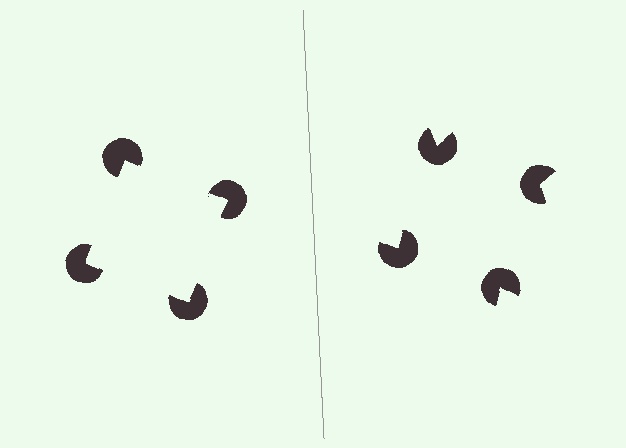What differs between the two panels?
The pac-man discs are positioned identically on both sides; only the wedge orientations differ. On the left they align to a square; on the right they are misaligned.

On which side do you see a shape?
An illusory square appears on the left side. On the right side the wedge cuts are rotated, so no coherent shape forms.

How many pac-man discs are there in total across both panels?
8 — 4 on each side.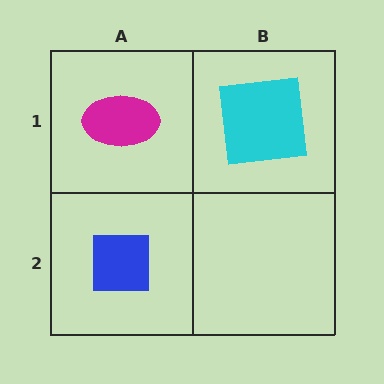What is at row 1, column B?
A cyan square.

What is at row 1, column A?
A magenta ellipse.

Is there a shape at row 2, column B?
No, that cell is empty.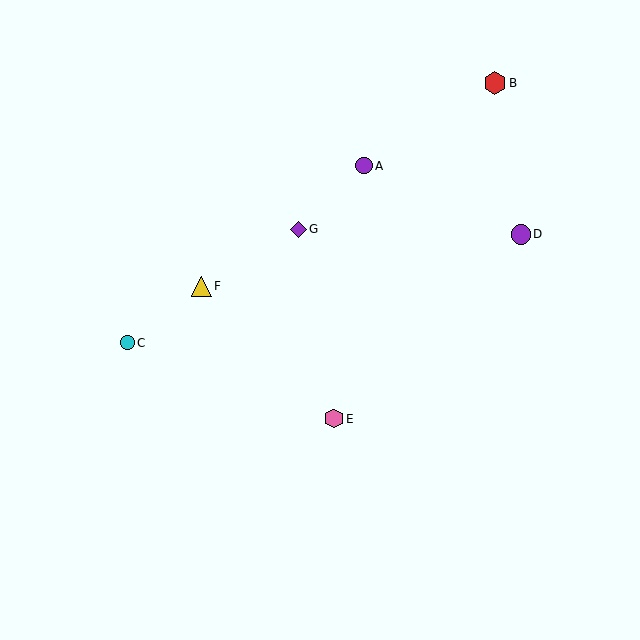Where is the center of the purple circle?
The center of the purple circle is at (364, 166).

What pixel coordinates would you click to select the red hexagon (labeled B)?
Click at (495, 83) to select the red hexagon B.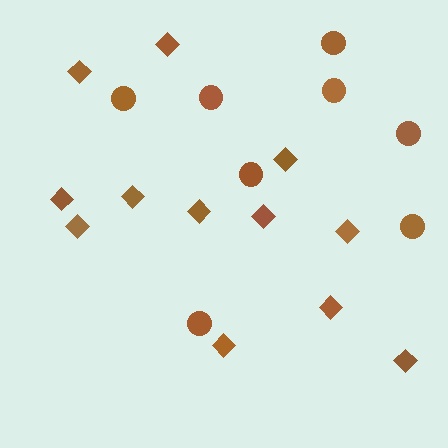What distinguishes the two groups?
There are 2 groups: one group of circles (8) and one group of diamonds (12).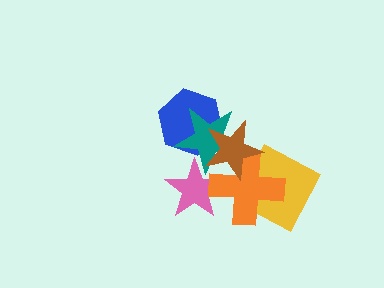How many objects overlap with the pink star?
3 objects overlap with the pink star.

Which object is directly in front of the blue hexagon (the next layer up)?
The teal star is directly in front of the blue hexagon.